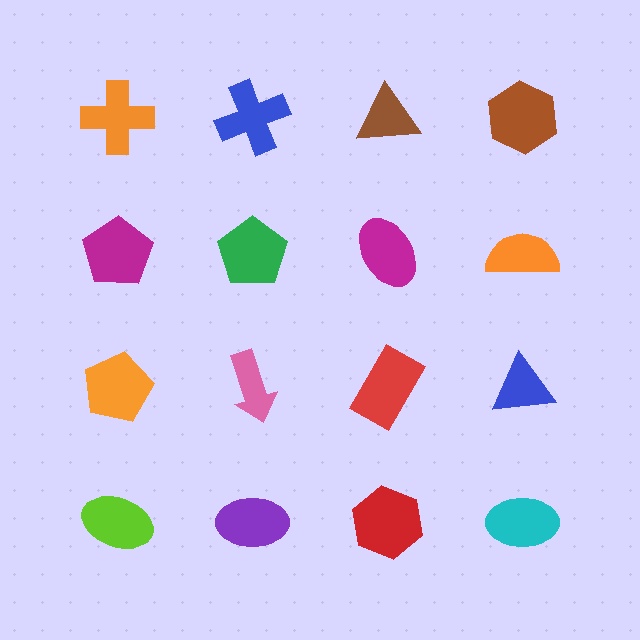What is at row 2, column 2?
A green pentagon.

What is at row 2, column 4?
An orange semicircle.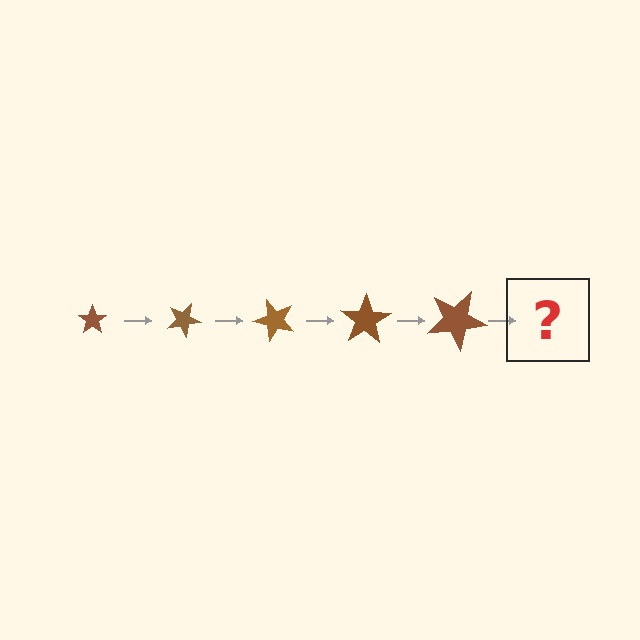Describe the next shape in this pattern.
It should be a star, larger than the previous one and rotated 125 degrees from the start.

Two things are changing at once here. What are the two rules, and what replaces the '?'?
The two rules are that the star grows larger each step and it rotates 25 degrees each step. The '?' should be a star, larger than the previous one and rotated 125 degrees from the start.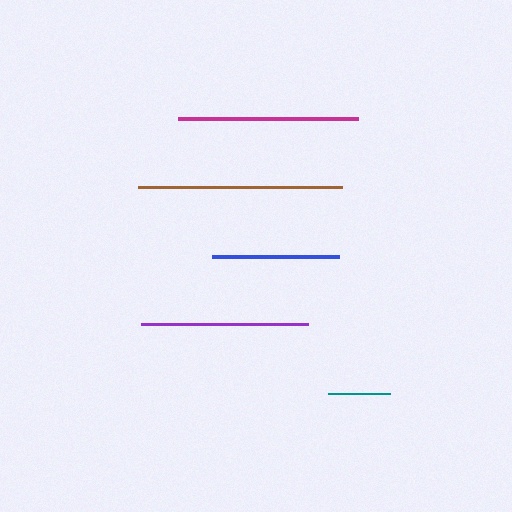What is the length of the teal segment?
The teal segment is approximately 62 pixels long.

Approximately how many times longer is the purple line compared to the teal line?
The purple line is approximately 2.7 times the length of the teal line.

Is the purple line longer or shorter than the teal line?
The purple line is longer than the teal line.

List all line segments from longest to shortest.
From longest to shortest: brown, magenta, purple, blue, teal.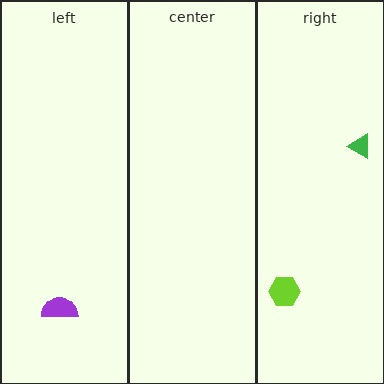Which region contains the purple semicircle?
The left region.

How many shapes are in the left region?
1.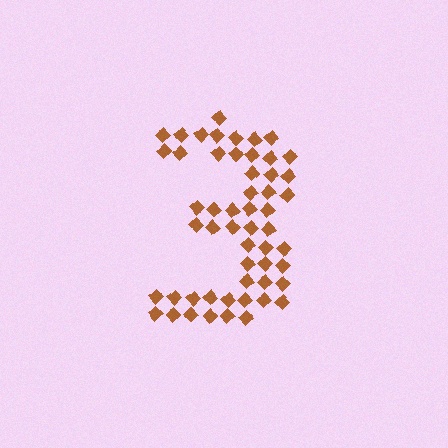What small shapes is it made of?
It is made of small diamonds.